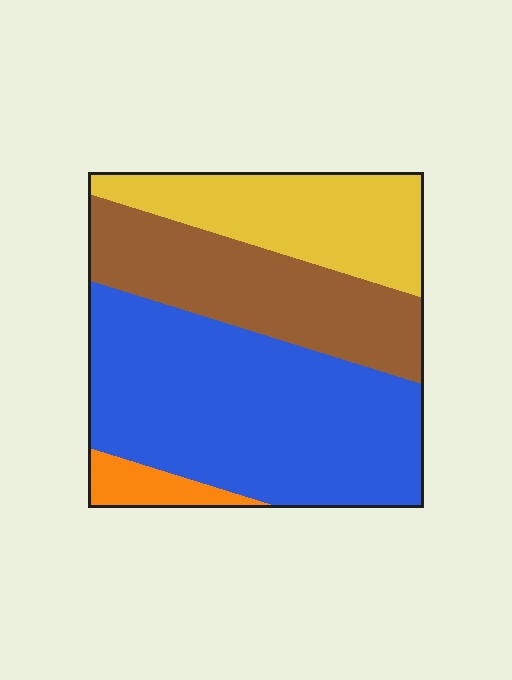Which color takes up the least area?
Orange, at roughly 5%.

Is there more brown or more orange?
Brown.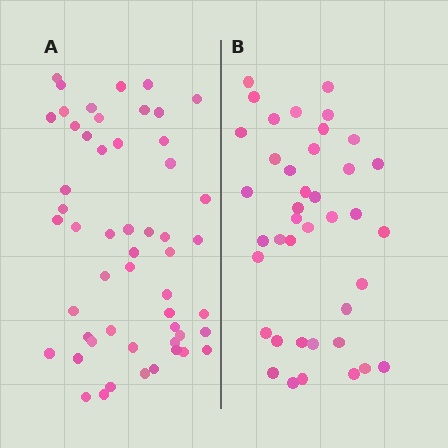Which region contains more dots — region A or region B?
Region A (the left region) has more dots.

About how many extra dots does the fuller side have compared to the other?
Region A has approximately 15 more dots than region B.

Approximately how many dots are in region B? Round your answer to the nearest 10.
About 40 dots.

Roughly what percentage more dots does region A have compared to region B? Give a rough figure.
About 30% more.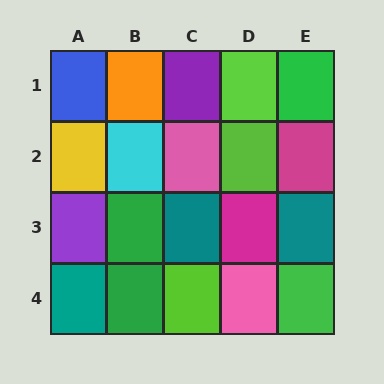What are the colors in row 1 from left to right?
Blue, orange, purple, lime, green.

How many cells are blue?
1 cell is blue.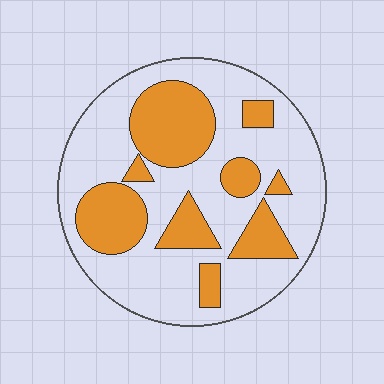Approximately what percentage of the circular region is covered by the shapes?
Approximately 30%.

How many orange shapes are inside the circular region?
9.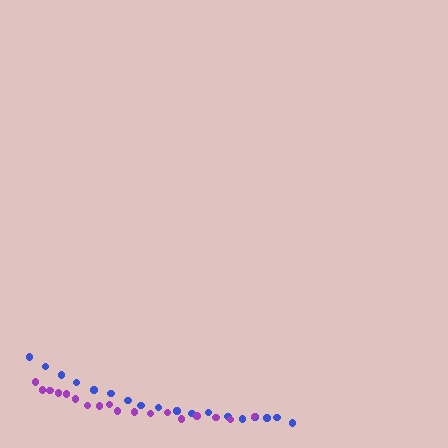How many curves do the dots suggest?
There are 2 distinct paths.